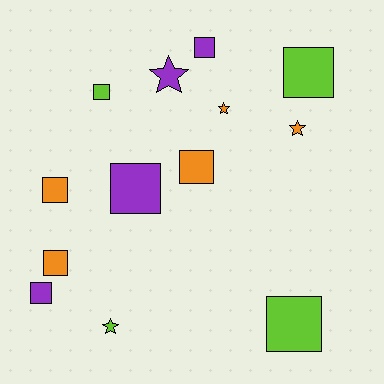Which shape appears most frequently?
Square, with 9 objects.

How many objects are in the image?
There are 13 objects.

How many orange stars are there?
There are 2 orange stars.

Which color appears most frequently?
Orange, with 5 objects.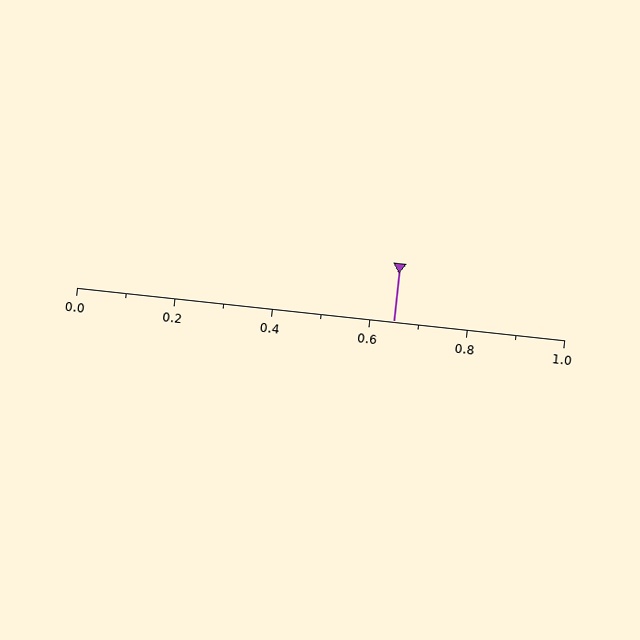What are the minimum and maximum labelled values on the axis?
The axis runs from 0.0 to 1.0.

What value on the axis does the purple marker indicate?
The marker indicates approximately 0.65.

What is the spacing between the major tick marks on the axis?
The major ticks are spaced 0.2 apart.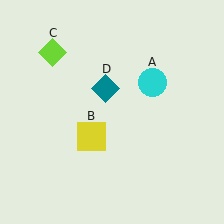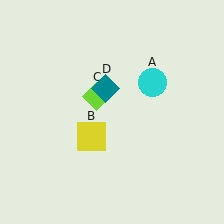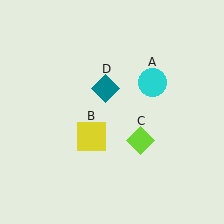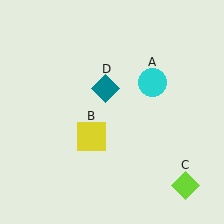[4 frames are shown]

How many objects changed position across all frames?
1 object changed position: lime diamond (object C).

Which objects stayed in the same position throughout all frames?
Cyan circle (object A) and yellow square (object B) and teal diamond (object D) remained stationary.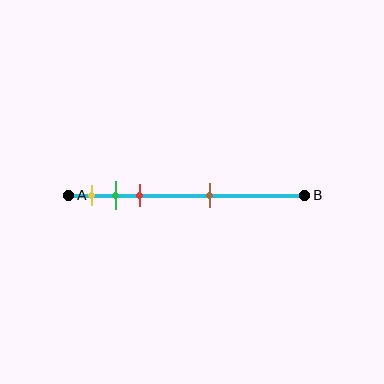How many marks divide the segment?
There are 4 marks dividing the segment.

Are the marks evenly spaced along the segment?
No, the marks are not evenly spaced.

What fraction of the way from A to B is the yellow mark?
The yellow mark is approximately 10% (0.1) of the way from A to B.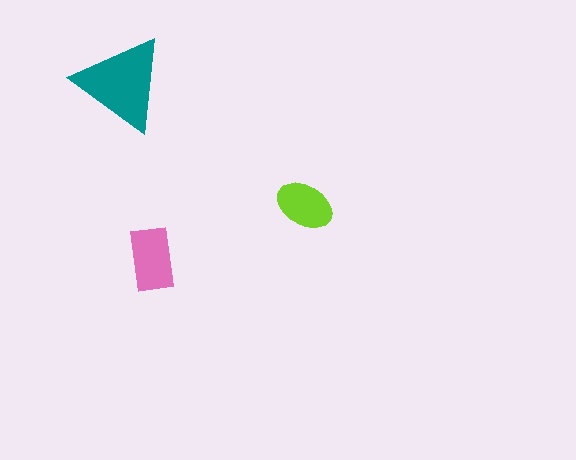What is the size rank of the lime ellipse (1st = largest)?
3rd.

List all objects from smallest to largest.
The lime ellipse, the pink rectangle, the teal triangle.